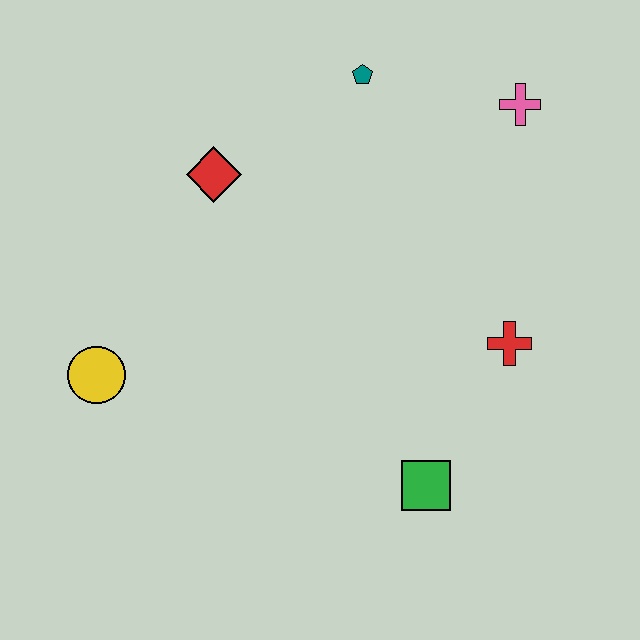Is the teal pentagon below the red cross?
No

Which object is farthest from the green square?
The teal pentagon is farthest from the green square.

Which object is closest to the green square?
The red cross is closest to the green square.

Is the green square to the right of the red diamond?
Yes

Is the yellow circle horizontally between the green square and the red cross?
No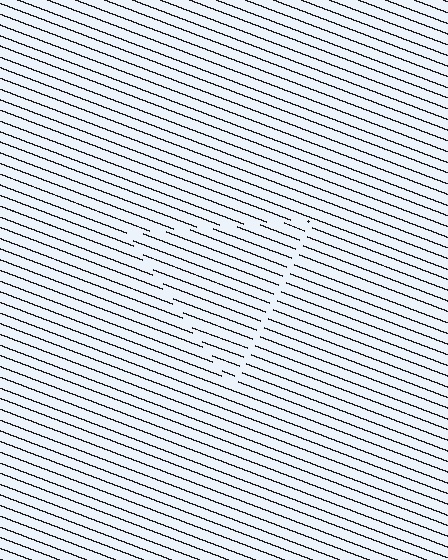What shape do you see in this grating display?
An illusory triangle. The interior of the shape contains the same grating, shifted by half a period — the contour is defined by the phase discontinuity where line-ends from the inner and outer gratings abut.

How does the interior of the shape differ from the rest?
The interior of the shape contains the same grating, shifted by half a period — the contour is defined by the phase discontinuity where line-ends from the inner and outer gratings abut.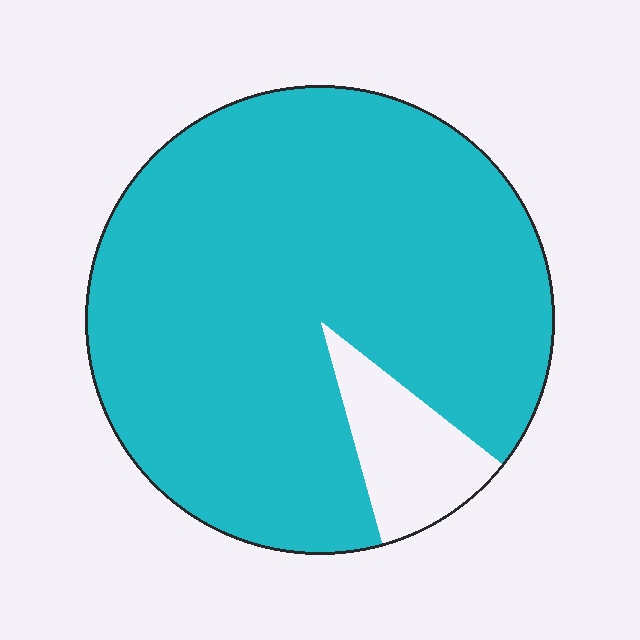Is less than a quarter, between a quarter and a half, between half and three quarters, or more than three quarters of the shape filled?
More than three quarters.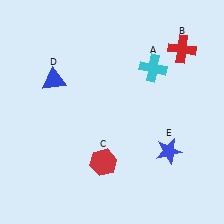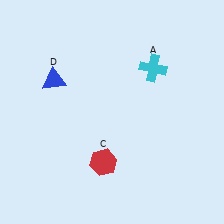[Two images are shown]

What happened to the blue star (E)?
The blue star (E) was removed in Image 2. It was in the bottom-right area of Image 1.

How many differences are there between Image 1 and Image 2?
There are 2 differences between the two images.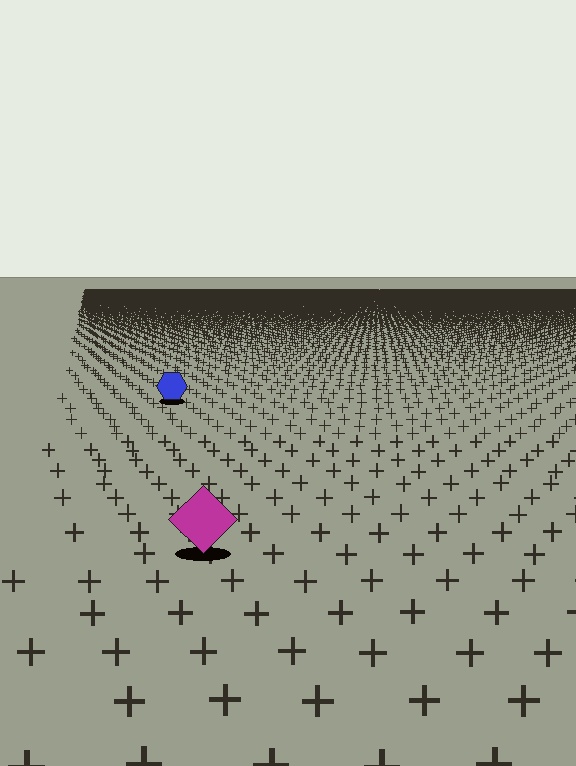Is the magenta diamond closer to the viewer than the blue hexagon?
Yes. The magenta diamond is closer — you can tell from the texture gradient: the ground texture is coarser near it.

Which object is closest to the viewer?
The magenta diamond is closest. The texture marks near it are larger and more spread out.